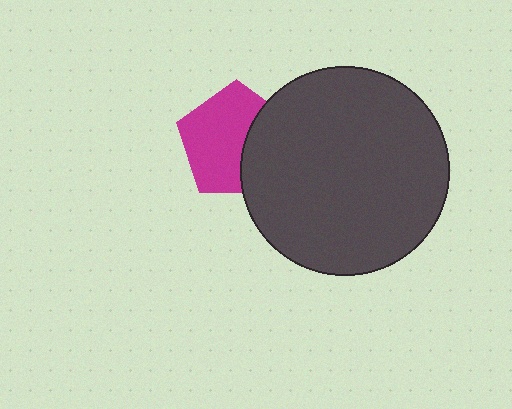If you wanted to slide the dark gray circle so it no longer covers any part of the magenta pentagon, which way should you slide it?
Slide it right — that is the most direct way to separate the two shapes.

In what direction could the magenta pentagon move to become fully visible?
The magenta pentagon could move left. That would shift it out from behind the dark gray circle entirely.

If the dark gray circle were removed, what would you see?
You would see the complete magenta pentagon.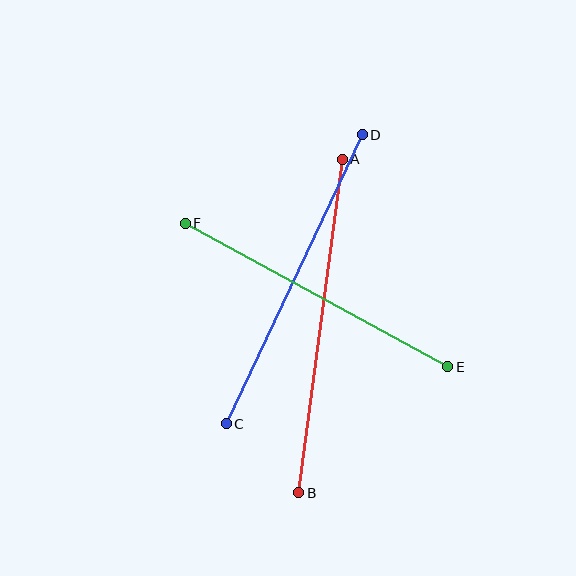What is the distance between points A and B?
The distance is approximately 336 pixels.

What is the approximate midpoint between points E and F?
The midpoint is at approximately (317, 295) pixels.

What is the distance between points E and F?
The distance is approximately 299 pixels.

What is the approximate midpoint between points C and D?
The midpoint is at approximately (294, 279) pixels.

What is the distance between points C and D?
The distance is approximately 319 pixels.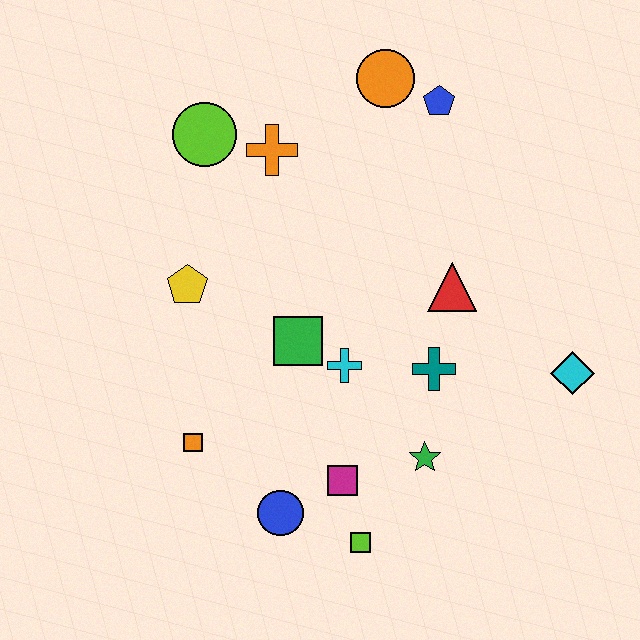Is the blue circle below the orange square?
Yes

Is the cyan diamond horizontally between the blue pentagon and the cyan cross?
No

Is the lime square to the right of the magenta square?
Yes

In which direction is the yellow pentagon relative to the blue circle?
The yellow pentagon is above the blue circle.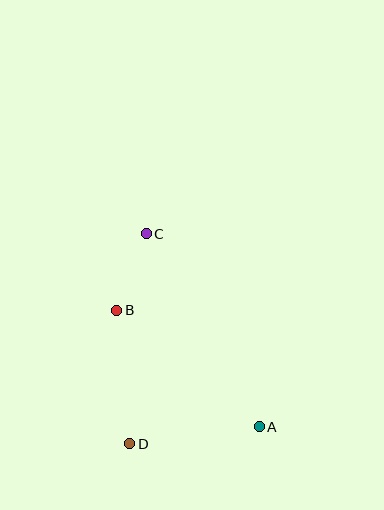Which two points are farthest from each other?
Points A and C are farthest from each other.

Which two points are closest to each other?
Points B and C are closest to each other.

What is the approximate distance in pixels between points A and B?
The distance between A and B is approximately 184 pixels.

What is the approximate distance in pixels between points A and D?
The distance between A and D is approximately 131 pixels.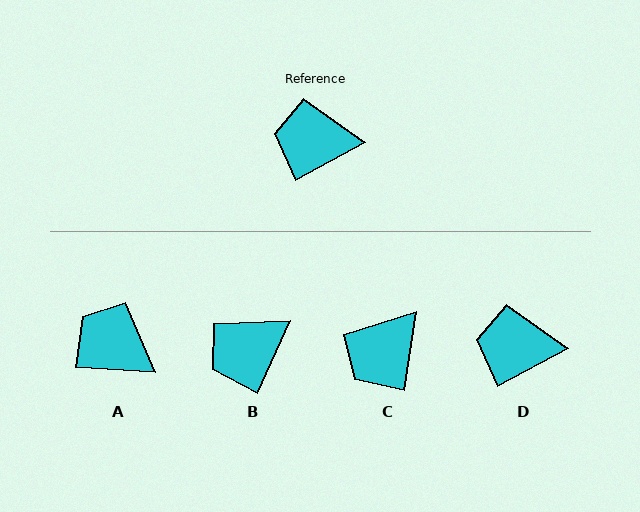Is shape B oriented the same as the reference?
No, it is off by about 38 degrees.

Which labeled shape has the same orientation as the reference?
D.